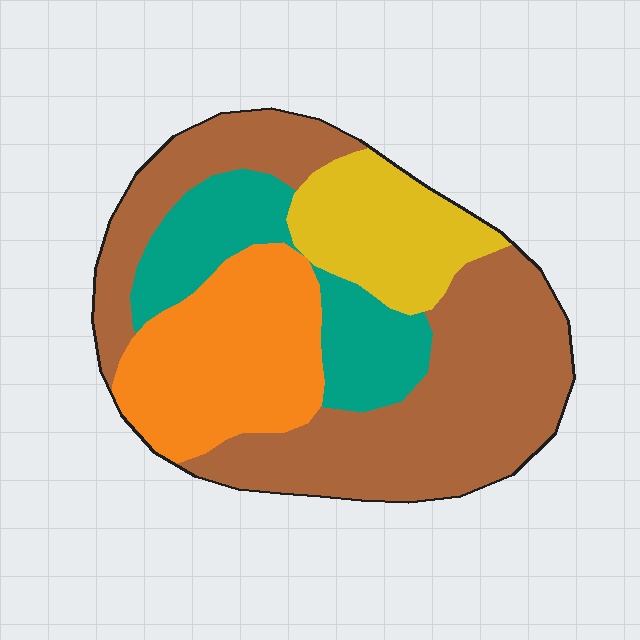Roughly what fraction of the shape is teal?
Teal covers around 15% of the shape.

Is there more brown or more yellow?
Brown.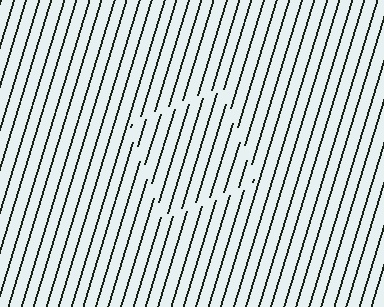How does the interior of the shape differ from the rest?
The interior of the shape contains the same grating, shifted by half a period — the contour is defined by the phase discontinuity where line-ends from the inner and outer gratings abut.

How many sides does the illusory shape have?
4 sides — the line-ends trace a square.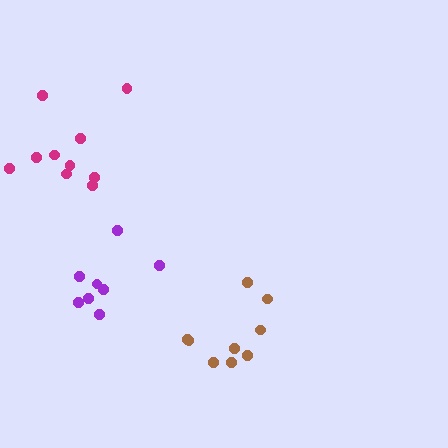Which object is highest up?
The magenta cluster is topmost.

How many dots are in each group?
Group 1: 10 dots, Group 2: 9 dots, Group 3: 8 dots (27 total).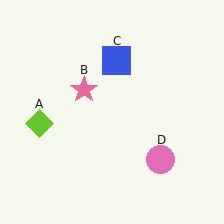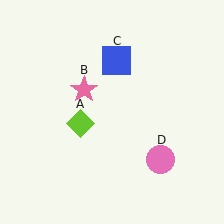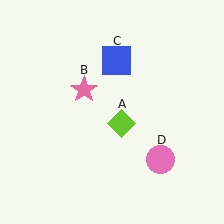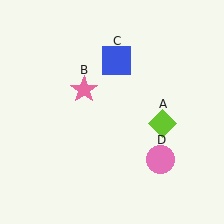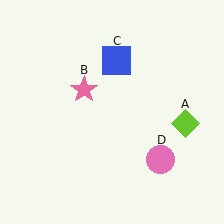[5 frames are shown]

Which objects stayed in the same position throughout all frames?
Pink star (object B) and blue square (object C) and pink circle (object D) remained stationary.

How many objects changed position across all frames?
1 object changed position: lime diamond (object A).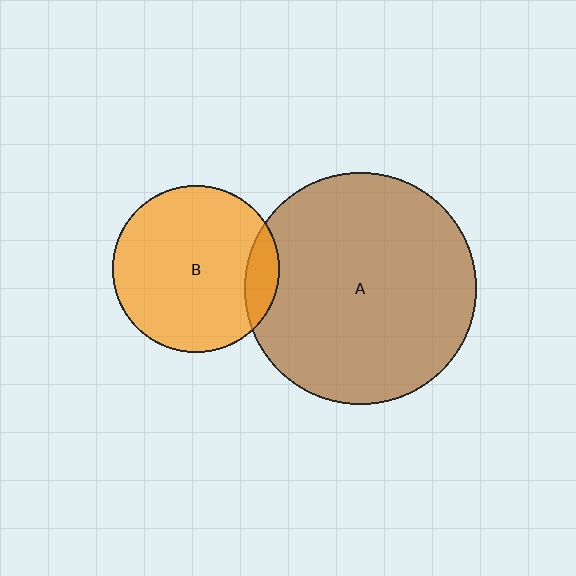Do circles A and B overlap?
Yes.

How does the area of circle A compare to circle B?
Approximately 1.9 times.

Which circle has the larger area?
Circle A (brown).